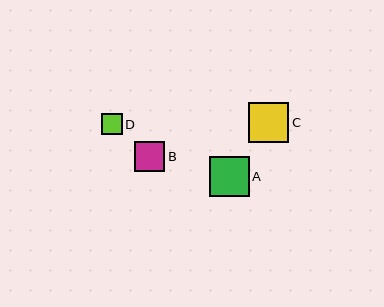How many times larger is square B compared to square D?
Square B is approximately 1.4 times the size of square D.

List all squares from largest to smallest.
From largest to smallest: C, A, B, D.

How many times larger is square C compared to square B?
Square C is approximately 1.3 times the size of square B.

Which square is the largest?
Square C is the largest with a size of approximately 40 pixels.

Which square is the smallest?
Square D is the smallest with a size of approximately 21 pixels.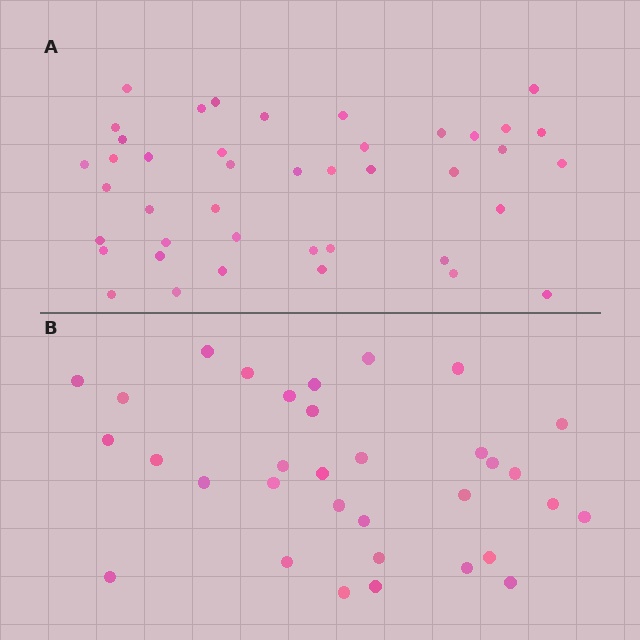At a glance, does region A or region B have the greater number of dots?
Region A (the top region) has more dots.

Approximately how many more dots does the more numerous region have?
Region A has roughly 8 or so more dots than region B.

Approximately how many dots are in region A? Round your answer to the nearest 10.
About 40 dots. (The exact count is 42, which rounds to 40.)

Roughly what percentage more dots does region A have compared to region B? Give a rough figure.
About 25% more.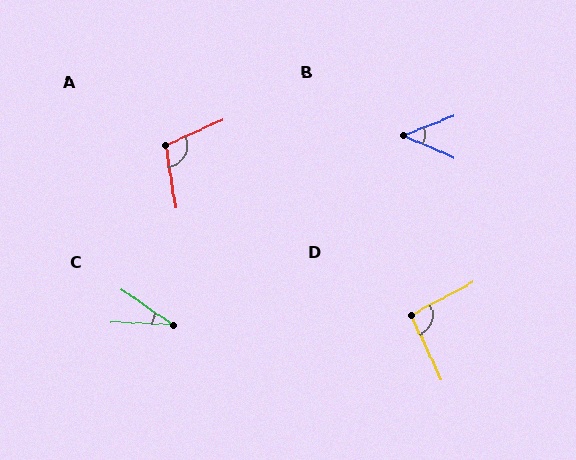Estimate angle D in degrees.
Approximately 93 degrees.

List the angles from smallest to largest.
C (32°), B (45°), D (93°), A (105°).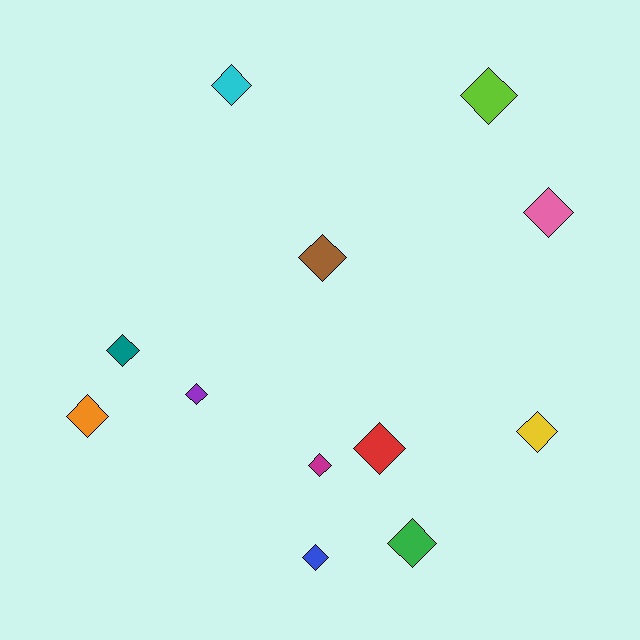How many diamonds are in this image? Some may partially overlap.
There are 12 diamonds.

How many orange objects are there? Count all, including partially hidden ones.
There is 1 orange object.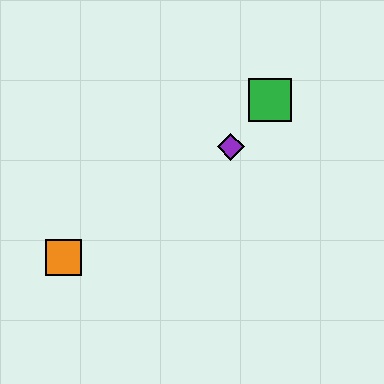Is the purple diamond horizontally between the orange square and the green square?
Yes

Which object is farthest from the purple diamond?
The orange square is farthest from the purple diamond.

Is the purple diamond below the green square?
Yes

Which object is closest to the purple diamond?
The green square is closest to the purple diamond.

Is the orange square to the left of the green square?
Yes